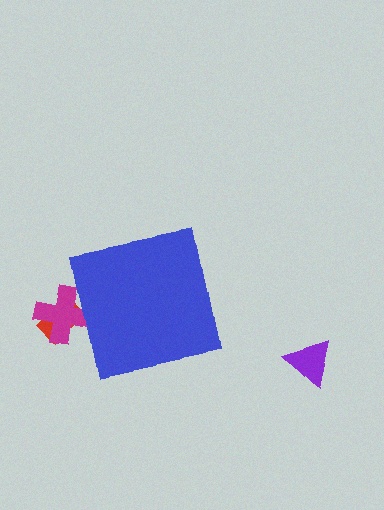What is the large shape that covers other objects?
A blue square.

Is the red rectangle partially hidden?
Yes, the red rectangle is partially hidden behind the blue square.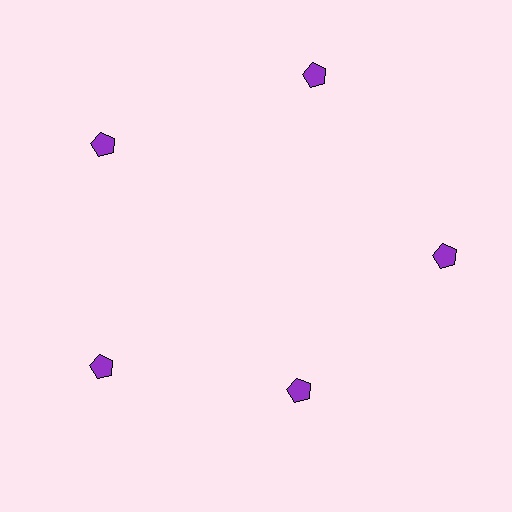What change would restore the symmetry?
The symmetry would be restored by moving it outward, back onto the ring so that all 5 pentagons sit at equal angles and equal distance from the center.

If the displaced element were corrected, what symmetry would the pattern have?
It would have 5-fold rotational symmetry — the pattern would map onto itself every 72 degrees.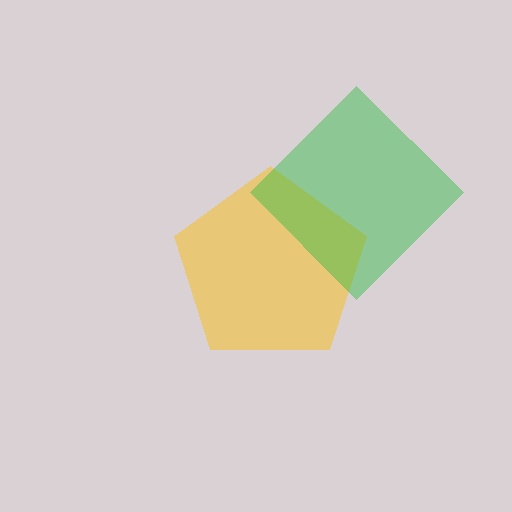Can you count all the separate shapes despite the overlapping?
Yes, there are 2 separate shapes.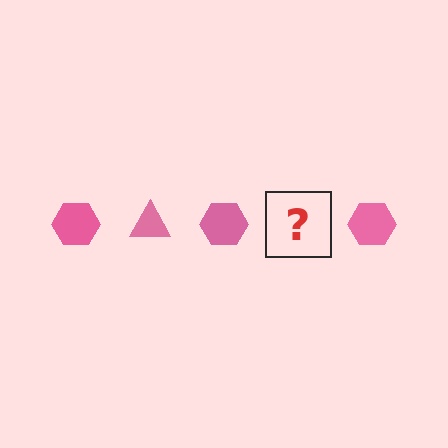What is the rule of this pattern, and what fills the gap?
The rule is that the pattern cycles through hexagon, triangle shapes in pink. The gap should be filled with a pink triangle.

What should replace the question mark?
The question mark should be replaced with a pink triangle.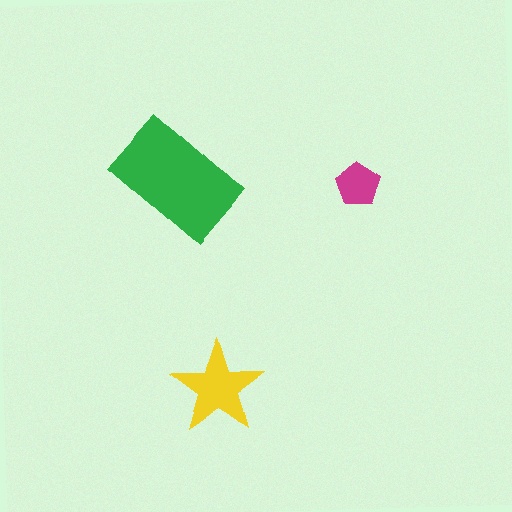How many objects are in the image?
There are 3 objects in the image.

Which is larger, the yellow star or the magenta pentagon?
The yellow star.